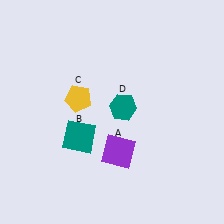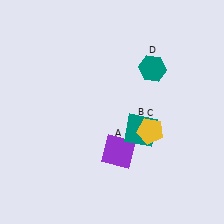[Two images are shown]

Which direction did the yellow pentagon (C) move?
The yellow pentagon (C) moved right.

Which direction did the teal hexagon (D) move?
The teal hexagon (D) moved up.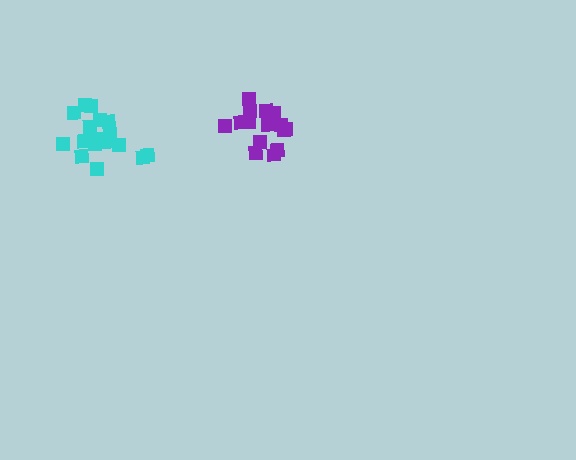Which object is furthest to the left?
The cyan cluster is leftmost.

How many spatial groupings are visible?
There are 2 spatial groupings.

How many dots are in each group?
Group 1: 15 dots, Group 2: 17 dots (32 total).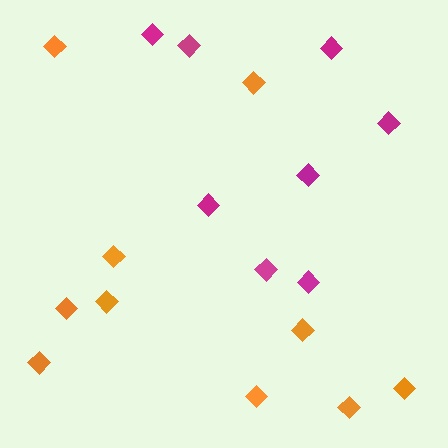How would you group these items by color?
There are 2 groups: one group of magenta diamonds (8) and one group of orange diamonds (10).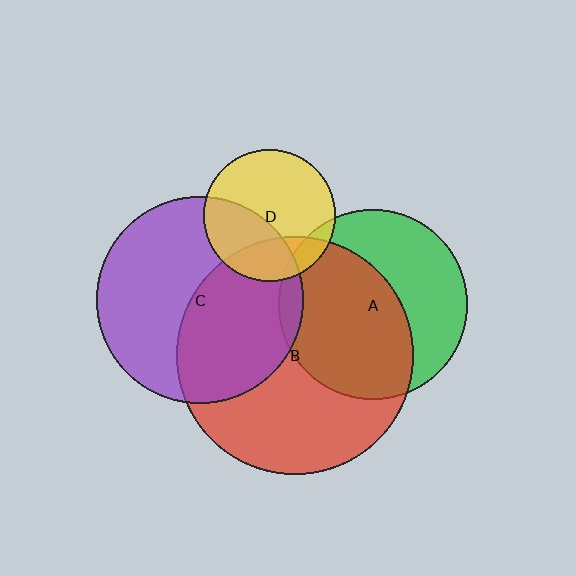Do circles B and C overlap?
Yes.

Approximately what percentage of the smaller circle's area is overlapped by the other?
Approximately 45%.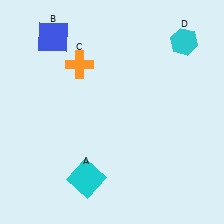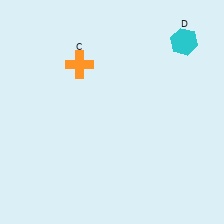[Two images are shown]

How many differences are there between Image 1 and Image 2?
There are 2 differences between the two images.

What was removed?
The blue square (B), the cyan square (A) were removed in Image 2.